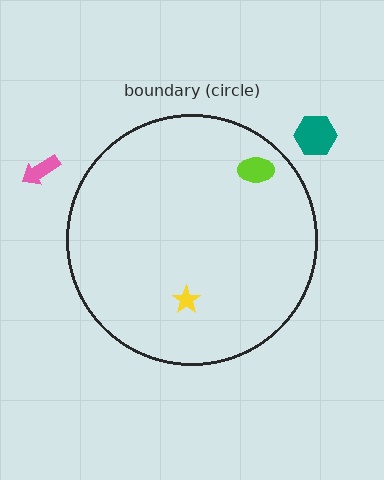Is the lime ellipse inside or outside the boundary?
Inside.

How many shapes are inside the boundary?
2 inside, 2 outside.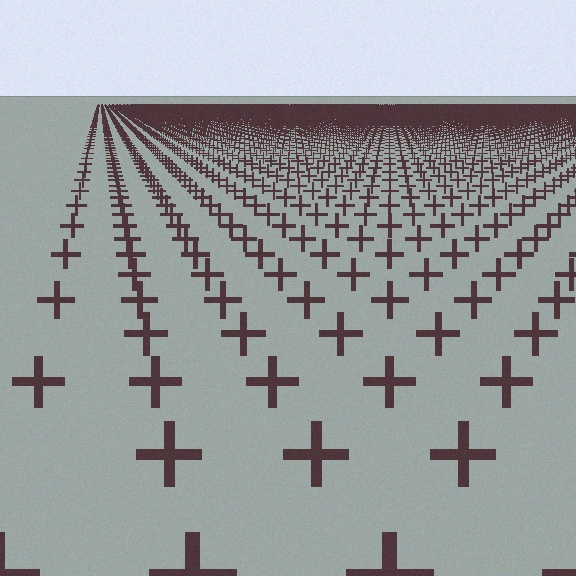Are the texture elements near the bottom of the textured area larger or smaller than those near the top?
Larger. Near the bottom, elements are closer to the viewer and appear at a bigger on-screen size.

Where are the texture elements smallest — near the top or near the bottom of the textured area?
Near the top.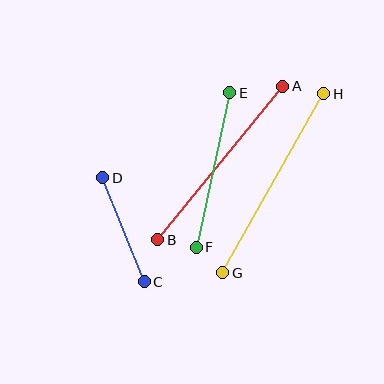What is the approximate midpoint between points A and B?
The midpoint is at approximately (220, 163) pixels.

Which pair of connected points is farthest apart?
Points G and H are farthest apart.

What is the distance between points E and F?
The distance is approximately 158 pixels.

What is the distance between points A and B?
The distance is approximately 198 pixels.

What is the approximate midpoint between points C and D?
The midpoint is at approximately (123, 230) pixels.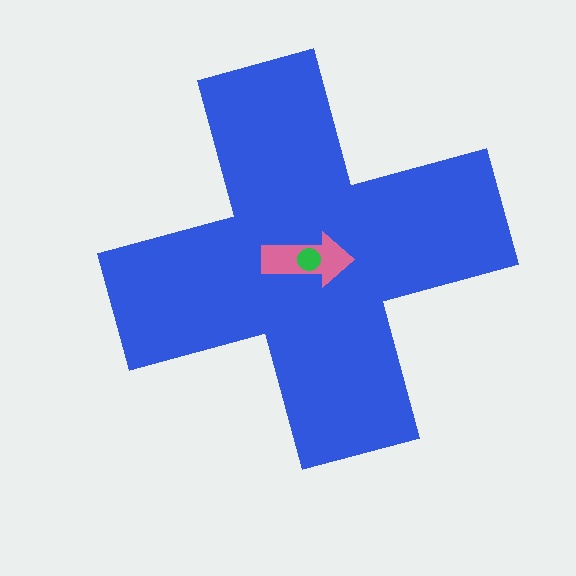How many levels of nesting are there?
3.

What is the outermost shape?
The blue cross.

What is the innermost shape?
The green circle.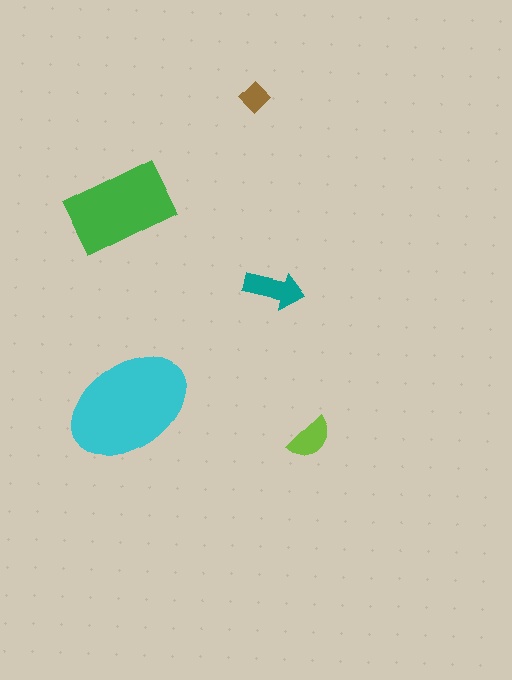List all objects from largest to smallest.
The cyan ellipse, the green rectangle, the teal arrow, the lime semicircle, the brown diamond.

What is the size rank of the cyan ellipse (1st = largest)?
1st.